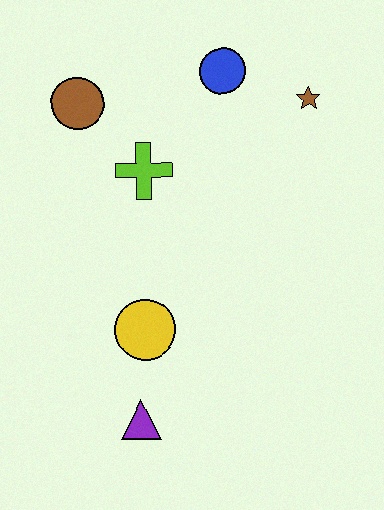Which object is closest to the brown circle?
The lime cross is closest to the brown circle.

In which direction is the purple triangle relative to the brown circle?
The purple triangle is below the brown circle.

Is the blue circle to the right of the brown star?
No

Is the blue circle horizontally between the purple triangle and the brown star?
Yes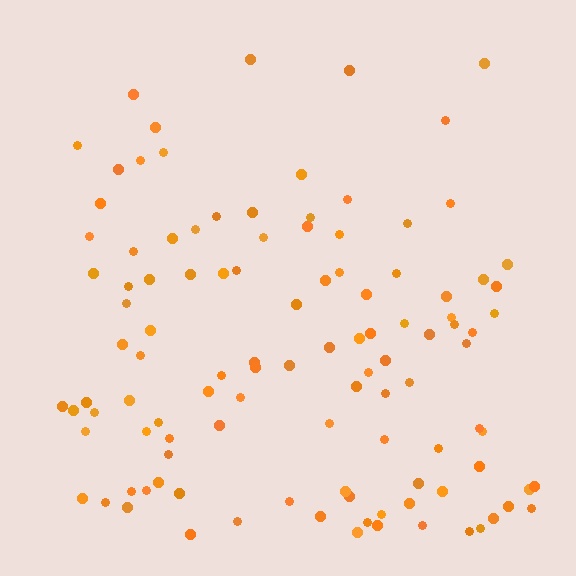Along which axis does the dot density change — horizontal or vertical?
Vertical.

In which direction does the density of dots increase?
From top to bottom, with the bottom side densest.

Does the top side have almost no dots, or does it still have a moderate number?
Still a moderate number, just noticeably fewer than the bottom.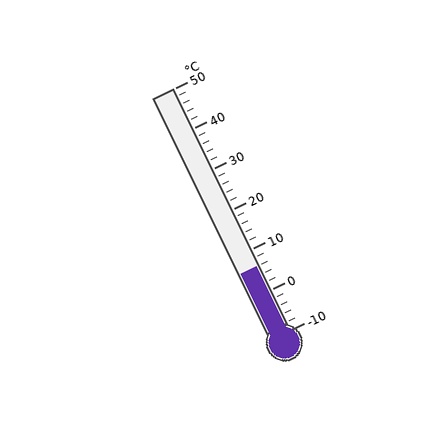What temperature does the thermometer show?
The thermometer shows approximately 6°C.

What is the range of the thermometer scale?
The thermometer scale ranges from -10°C to 50°C.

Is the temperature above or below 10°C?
The temperature is below 10°C.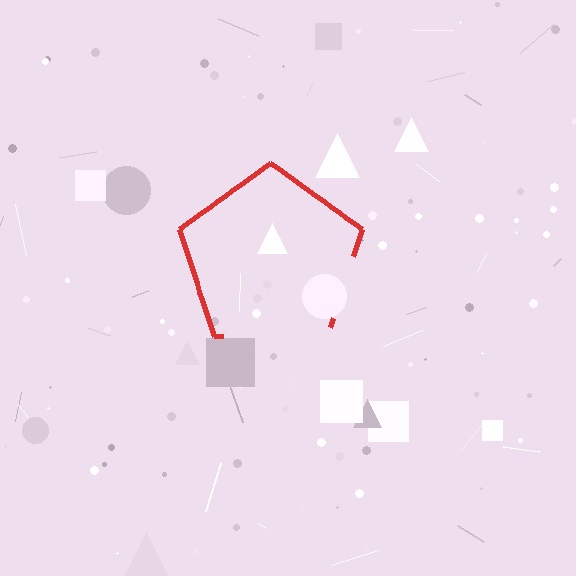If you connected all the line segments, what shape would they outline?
They would outline a pentagon.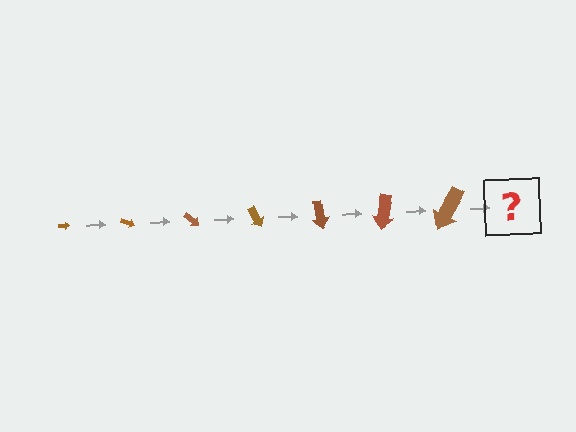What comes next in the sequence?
The next element should be an arrow, larger than the previous one and rotated 140 degrees from the start.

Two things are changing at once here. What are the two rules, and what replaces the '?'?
The two rules are that the arrow grows larger each step and it rotates 20 degrees each step. The '?' should be an arrow, larger than the previous one and rotated 140 degrees from the start.